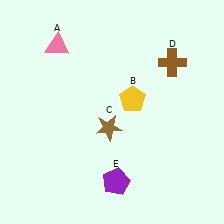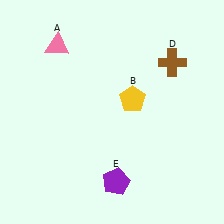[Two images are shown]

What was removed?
The brown star (C) was removed in Image 2.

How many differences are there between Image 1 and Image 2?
There is 1 difference between the two images.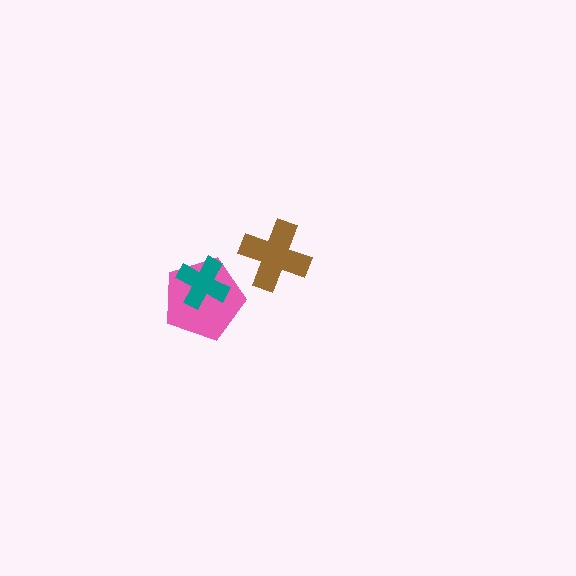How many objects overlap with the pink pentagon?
1 object overlaps with the pink pentagon.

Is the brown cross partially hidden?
No, no other shape covers it.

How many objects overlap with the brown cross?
0 objects overlap with the brown cross.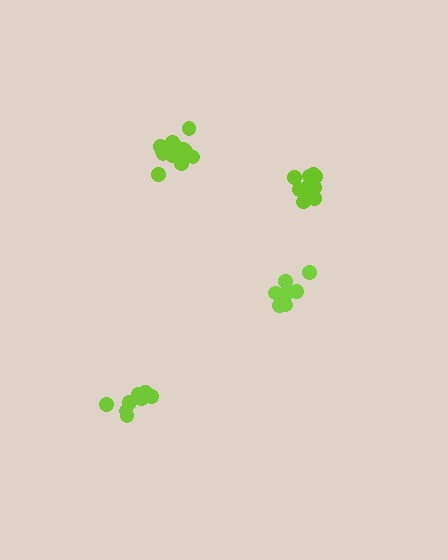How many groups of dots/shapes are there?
There are 4 groups.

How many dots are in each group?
Group 1: 13 dots, Group 2: 9 dots, Group 3: 9 dots, Group 4: 12 dots (43 total).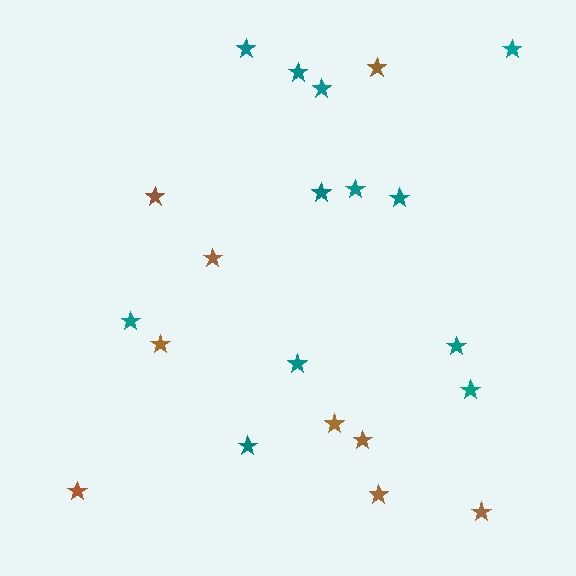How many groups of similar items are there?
There are 2 groups: one group of brown stars (9) and one group of teal stars (12).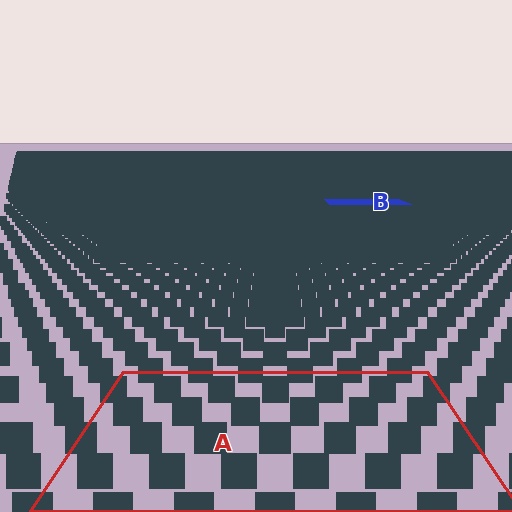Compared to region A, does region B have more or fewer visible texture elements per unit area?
Region B has more texture elements per unit area — they are packed more densely because it is farther away.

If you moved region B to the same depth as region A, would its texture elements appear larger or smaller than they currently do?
They would appear larger. At a closer depth, the same texture elements are projected at a bigger on-screen size.